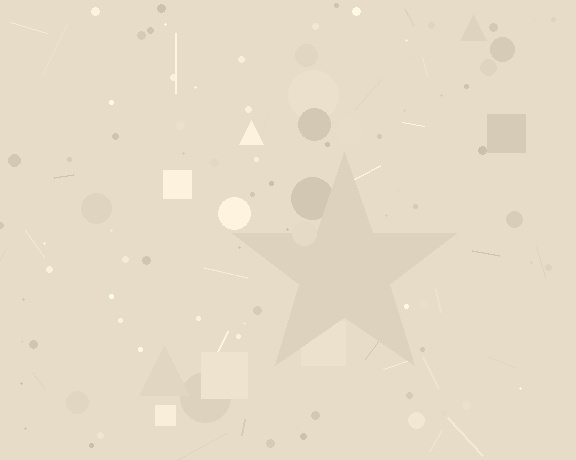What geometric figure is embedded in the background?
A star is embedded in the background.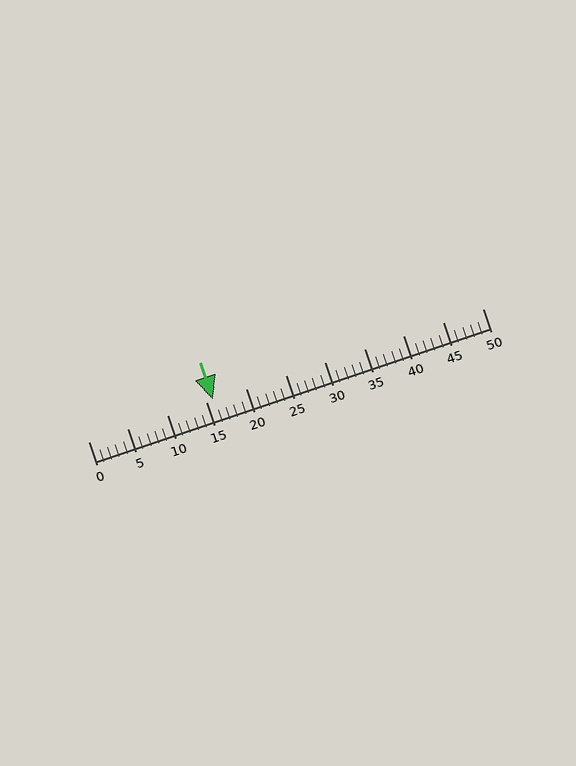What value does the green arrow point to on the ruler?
The green arrow points to approximately 16.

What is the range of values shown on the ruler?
The ruler shows values from 0 to 50.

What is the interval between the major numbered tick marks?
The major tick marks are spaced 5 units apart.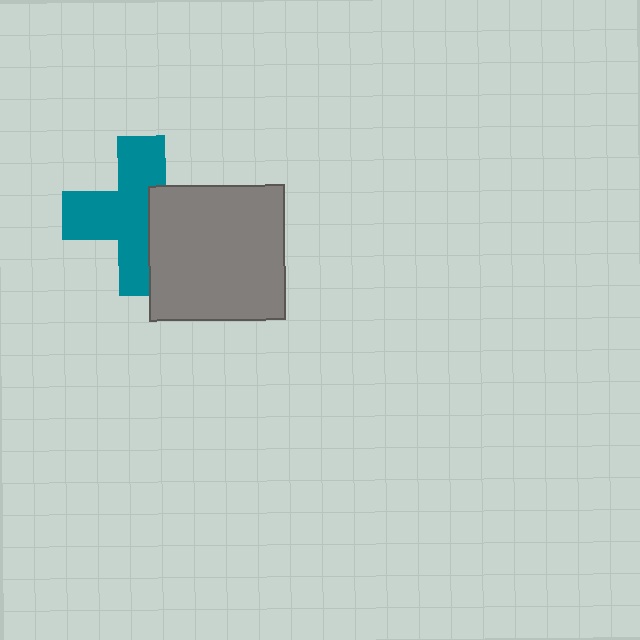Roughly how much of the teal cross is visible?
About half of it is visible (roughly 64%).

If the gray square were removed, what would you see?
You would see the complete teal cross.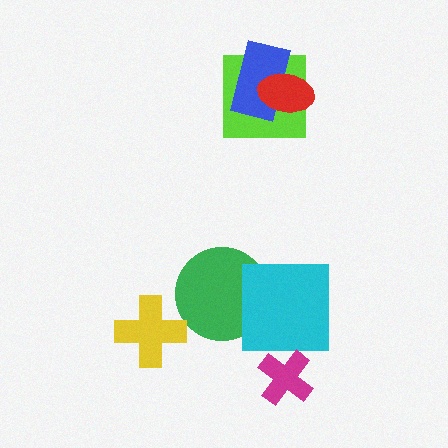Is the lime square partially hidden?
Yes, it is partially covered by another shape.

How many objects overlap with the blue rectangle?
2 objects overlap with the blue rectangle.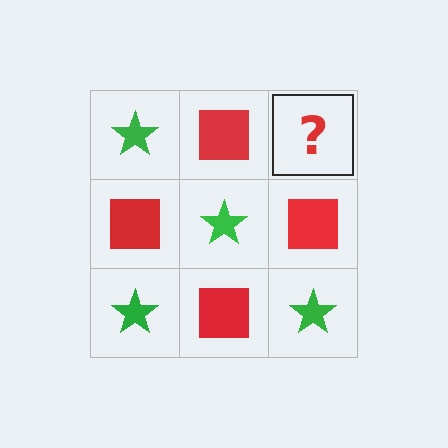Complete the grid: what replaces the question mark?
The question mark should be replaced with a green star.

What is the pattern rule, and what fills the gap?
The rule is that it alternates green star and red square in a checkerboard pattern. The gap should be filled with a green star.